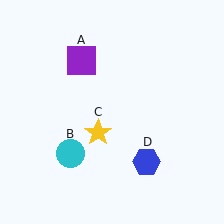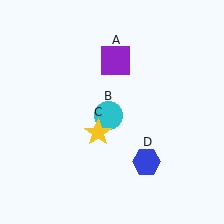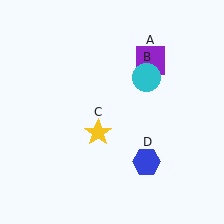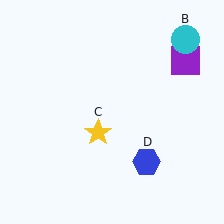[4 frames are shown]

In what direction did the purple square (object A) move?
The purple square (object A) moved right.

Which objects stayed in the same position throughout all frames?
Yellow star (object C) and blue hexagon (object D) remained stationary.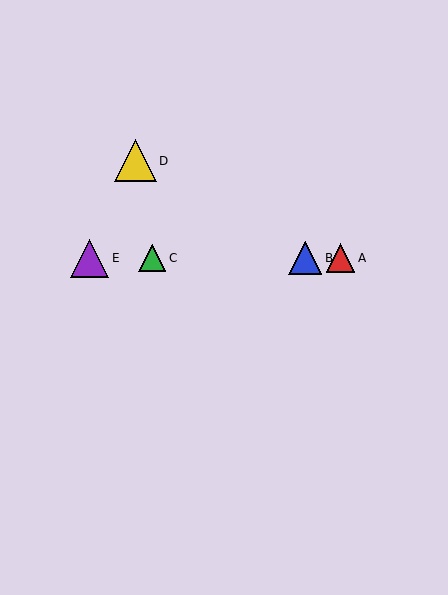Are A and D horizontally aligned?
No, A is at y≈258 and D is at y≈161.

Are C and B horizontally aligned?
Yes, both are at y≈258.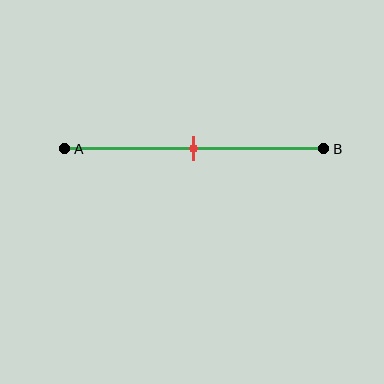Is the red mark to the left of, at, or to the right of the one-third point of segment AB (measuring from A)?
The red mark is to the right of the one-third point of segment AB.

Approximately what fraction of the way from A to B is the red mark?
The red mark is approximately 50% of the way from A to B.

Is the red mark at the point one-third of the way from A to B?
No, the mark is at about 50% from A, not at the 33% one-third point.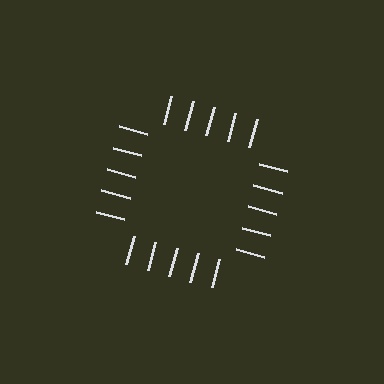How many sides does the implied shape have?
4 sides — the line-ends trace a square.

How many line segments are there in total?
20 — 5 along each of the 4 edges.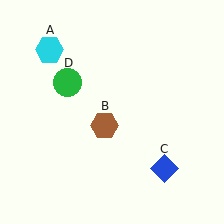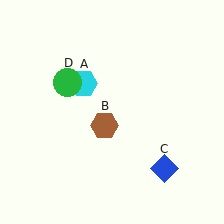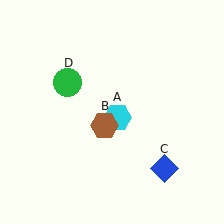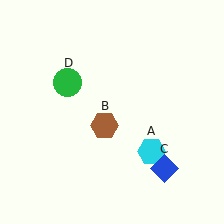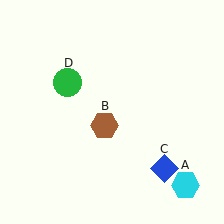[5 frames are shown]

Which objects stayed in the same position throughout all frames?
Brown hexagon (object B) and blue diamond (object C) and green circle (object D) remained stationary.